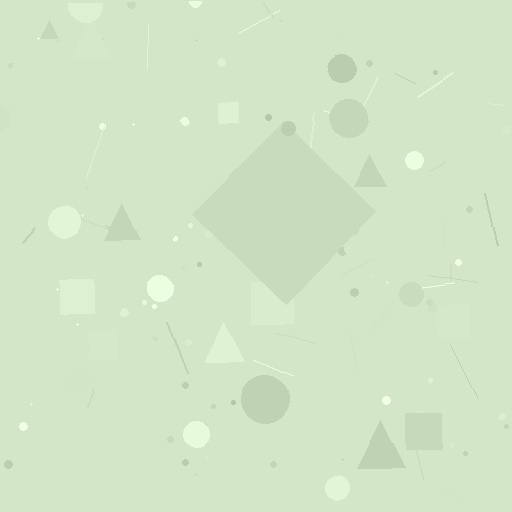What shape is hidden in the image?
A diamond is hidden in the image.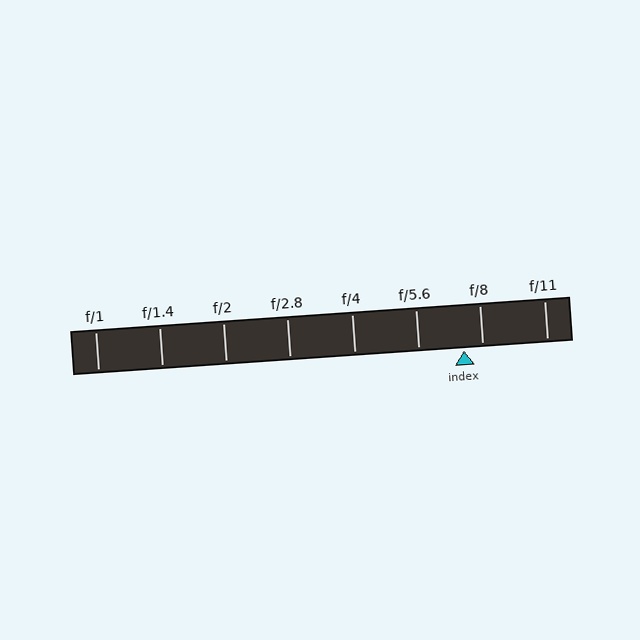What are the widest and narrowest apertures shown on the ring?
The widest aperture shown is f/1 and the narrowest is f/11.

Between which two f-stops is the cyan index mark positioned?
The index mark is between f/5.6 and f/8.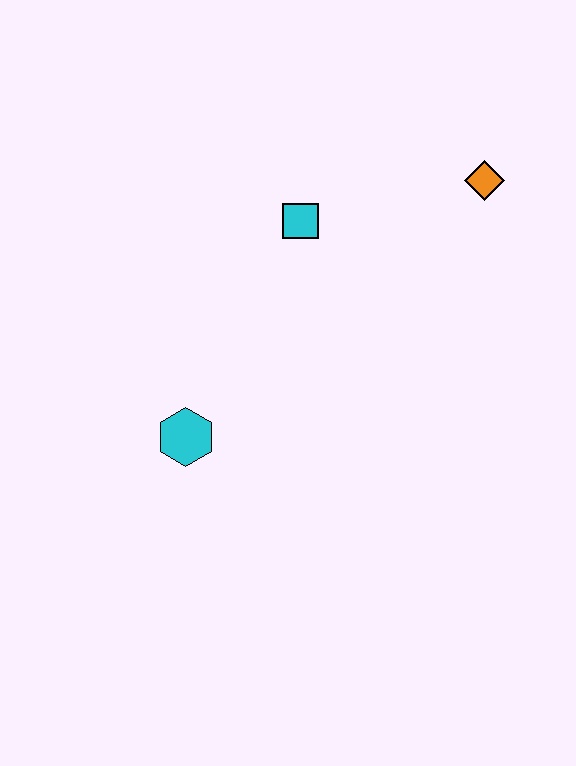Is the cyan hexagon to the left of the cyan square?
Yes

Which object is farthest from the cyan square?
The cyan hexagon is farthest from the cyan square.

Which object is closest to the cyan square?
The orange diamond is closest to the cyan square.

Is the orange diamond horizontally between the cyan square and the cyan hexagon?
No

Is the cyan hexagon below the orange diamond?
Yes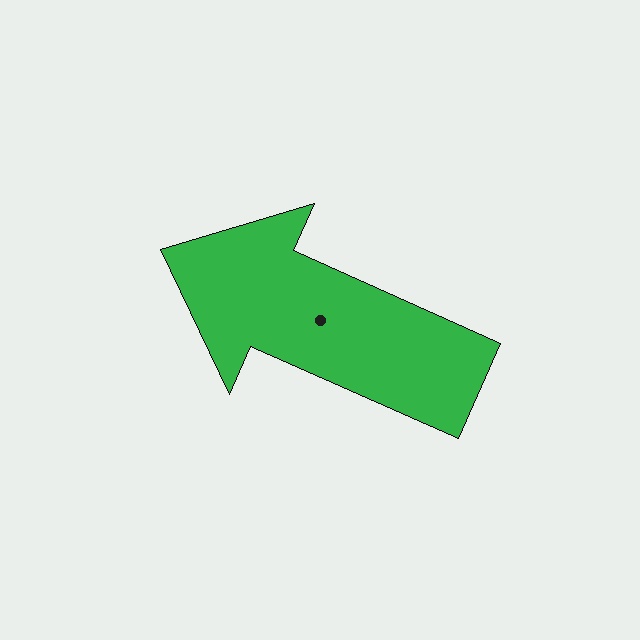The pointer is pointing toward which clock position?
Roughly 10 o'clock.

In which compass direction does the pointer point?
Northwest.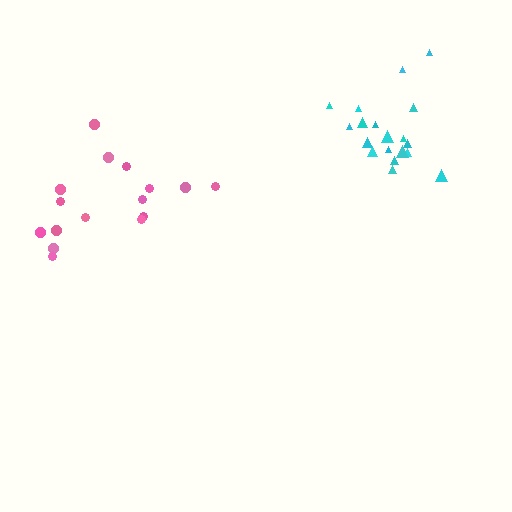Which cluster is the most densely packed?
Cyan.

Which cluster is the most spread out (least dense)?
Pink.